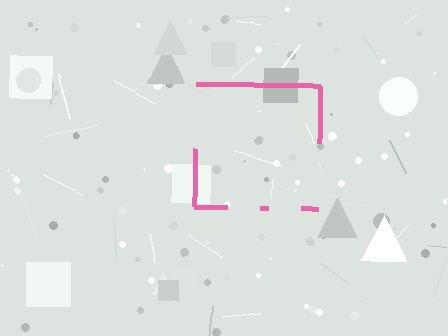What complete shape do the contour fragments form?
The contour fragments form a square.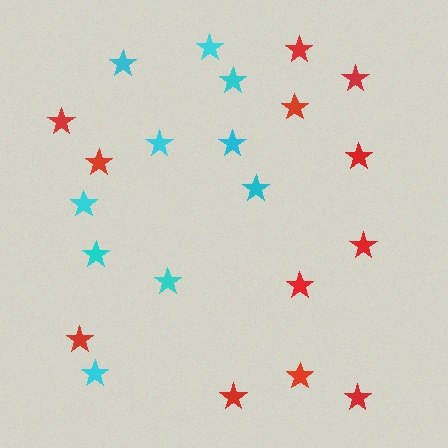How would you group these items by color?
There are 2 groups: one group of red stars (12) and one group of cyan stars (10).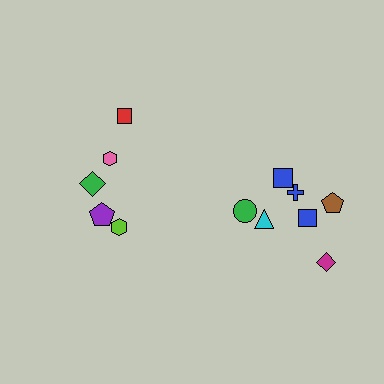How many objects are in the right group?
There are 7 objects.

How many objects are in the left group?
There are 5 objects.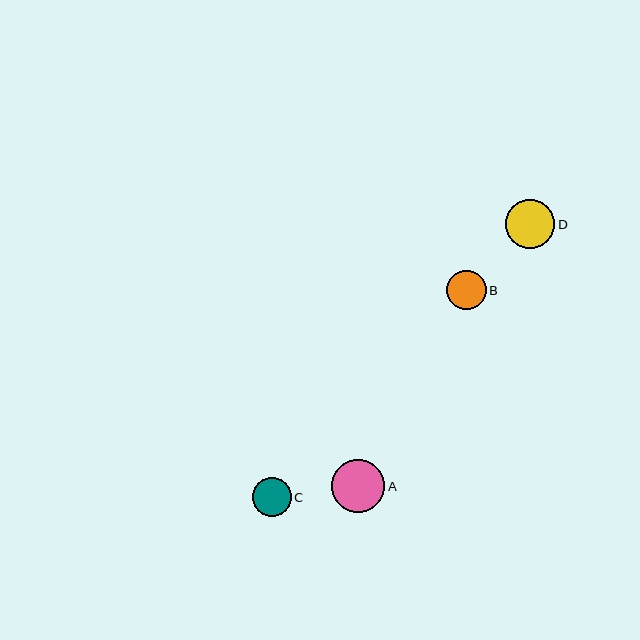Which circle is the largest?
Circle A is the largest with a size of approximately 53 pixels.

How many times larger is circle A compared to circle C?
Circle A is approximately 1.4 times the size of circle C.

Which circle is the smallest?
Circle C is the smallest with a size of approximately 39 pixels.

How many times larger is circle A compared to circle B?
Circle A is approximately 1.4 times the size of circle B.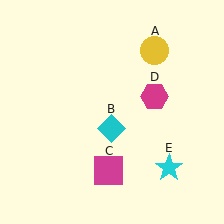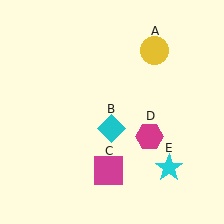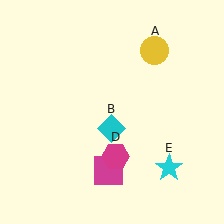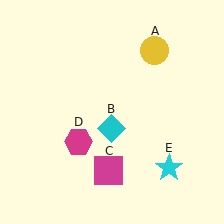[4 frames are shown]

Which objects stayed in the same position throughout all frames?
Yellow circle (object A) and cyan diamond (object B) and magenta square (object C) and cyan star (object E) remained stationary.